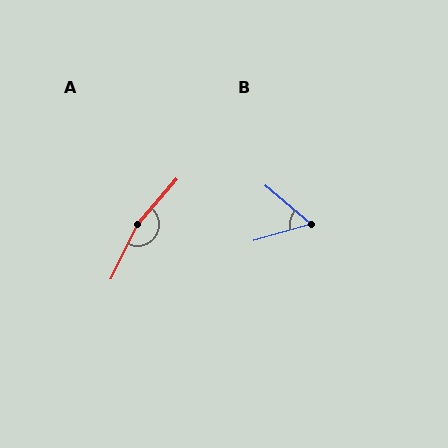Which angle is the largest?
A, at approximately 165 degrees.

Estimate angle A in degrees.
Approximately 165 degrees.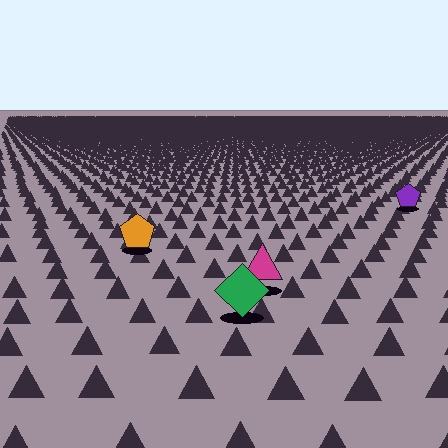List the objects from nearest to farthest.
From nearest to farthest: the green diamond, the magenta triangle, the orange pentagon, the purple pentagon.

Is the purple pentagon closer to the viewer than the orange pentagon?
No. The orange pentagon is closer — you can tell from the texture gradient: the ground texture is coarser near it.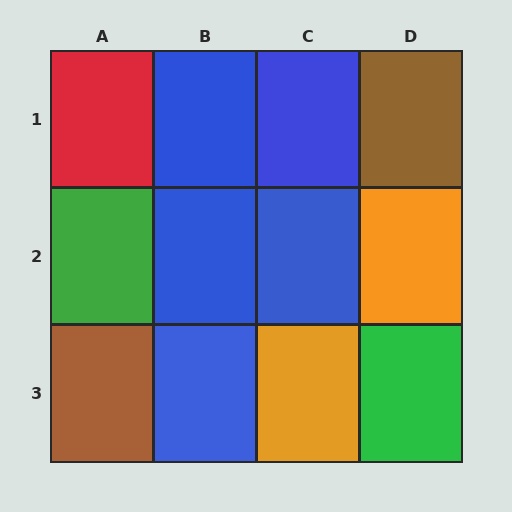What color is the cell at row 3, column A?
Brown.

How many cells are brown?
2 cells are brown.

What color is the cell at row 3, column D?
Green.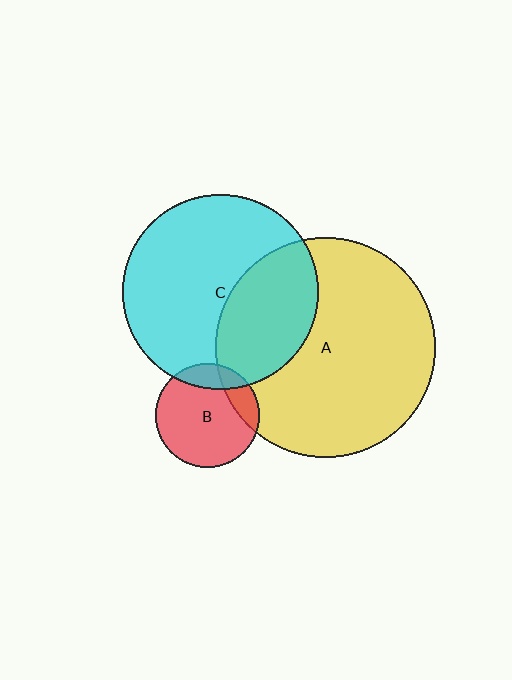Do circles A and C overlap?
Yes.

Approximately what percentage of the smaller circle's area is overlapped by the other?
Approximately 35%.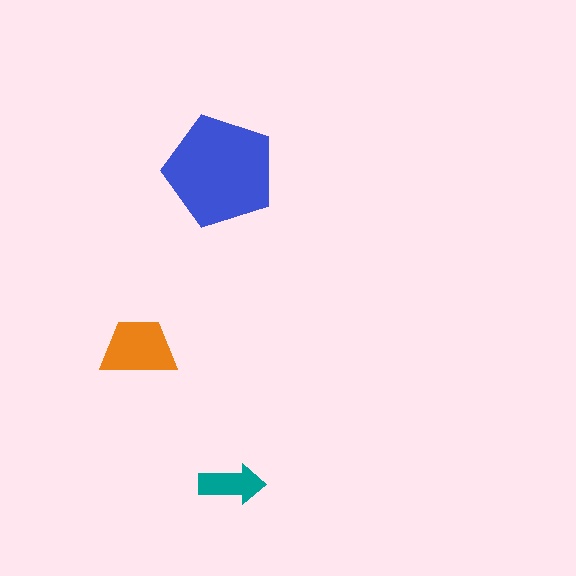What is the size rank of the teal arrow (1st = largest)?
3rd.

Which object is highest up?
The blue pentagon is topmost.